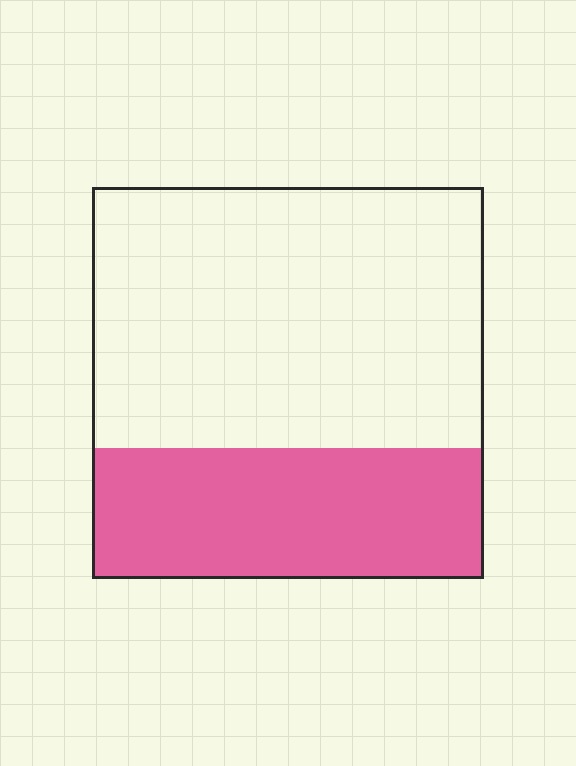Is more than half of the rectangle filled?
No.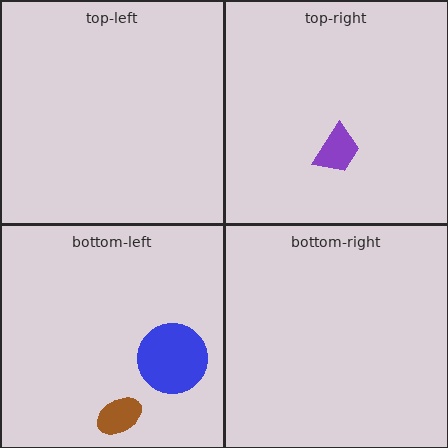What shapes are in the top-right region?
The purple trapezoid.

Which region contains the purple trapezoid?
The top-right region.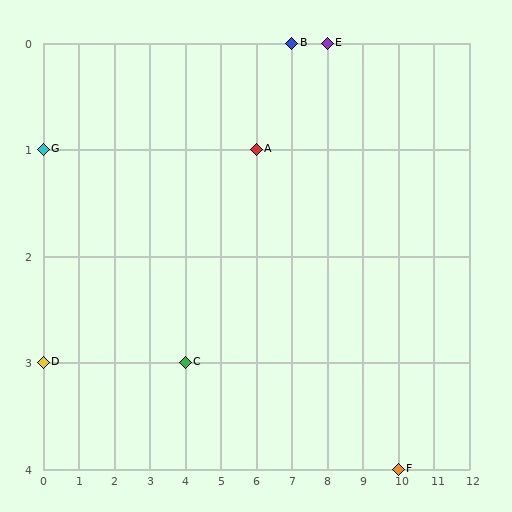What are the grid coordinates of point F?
Point F is at grid coordinates (10, 4).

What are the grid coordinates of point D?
Point D is at grid coordinates (0, 3).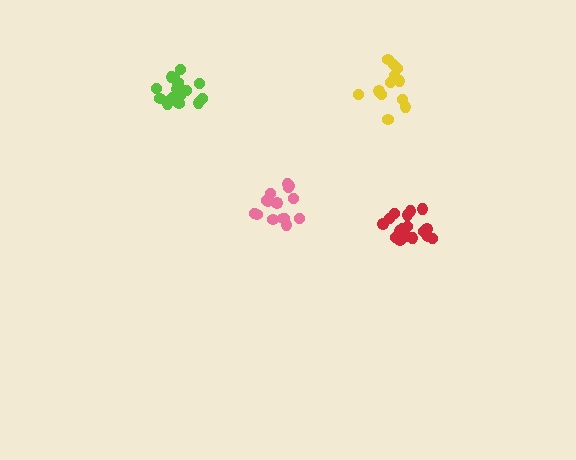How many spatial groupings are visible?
There are 4 spatial groupings.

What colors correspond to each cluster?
The clusters are colored: red, pink, yellow, lime.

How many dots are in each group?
Group 1: 17 dots, Group 2: 15 dots, Group 3: 12 dots, Group 4: 17 dots (61 total).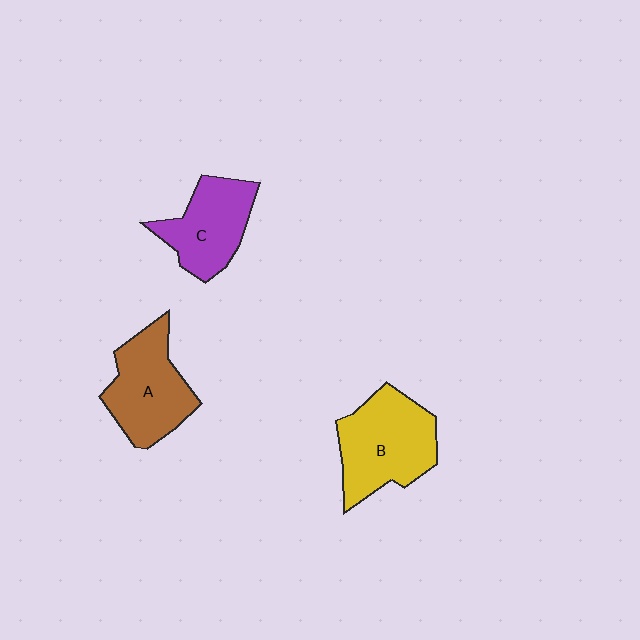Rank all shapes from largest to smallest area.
From largest to smallest: B (yellow), A (brown), C (purple).